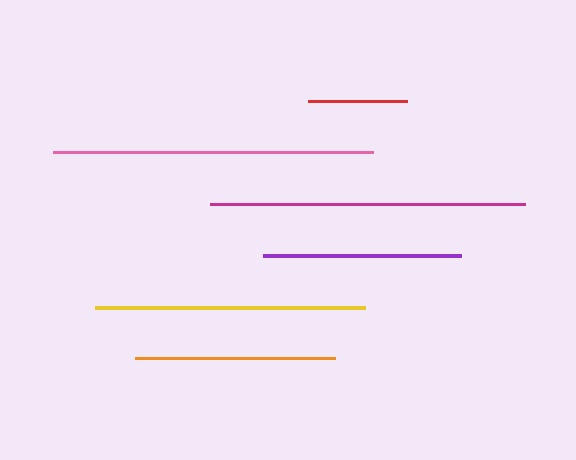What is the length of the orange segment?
The orange segment is approximately 199 pixels long.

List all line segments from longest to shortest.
From longest to shortest: pink, magenta, yellow, orange, purple, red.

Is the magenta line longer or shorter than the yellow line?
The magenta line is longer than the yellow line.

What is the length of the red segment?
The red segment is approximately 99 pixels long.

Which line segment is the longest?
The pink line is the longest at approximately 320 pixels.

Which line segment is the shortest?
The red line is the shortest at approximately 99 pixels.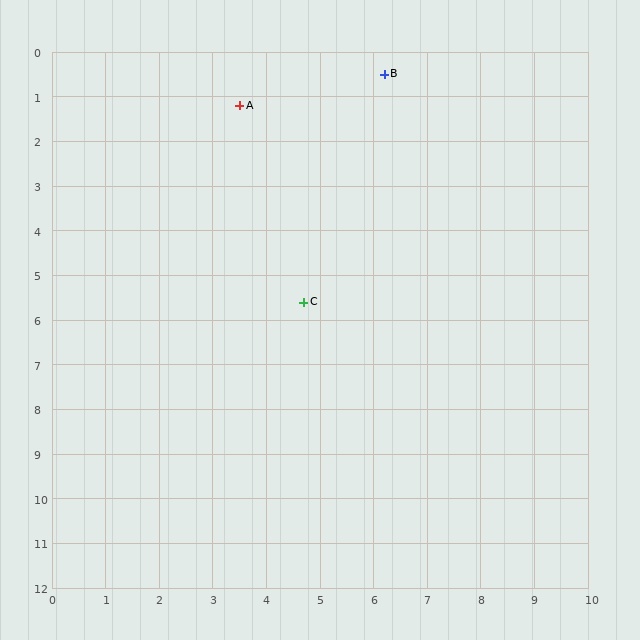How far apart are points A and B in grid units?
Points A and B are about 2.8 grid units apart.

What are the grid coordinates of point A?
Point A is at approximately (3.5, 1.2).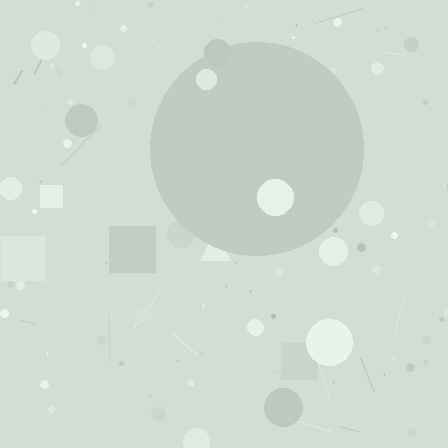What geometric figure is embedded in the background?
A circle is embedded in the background.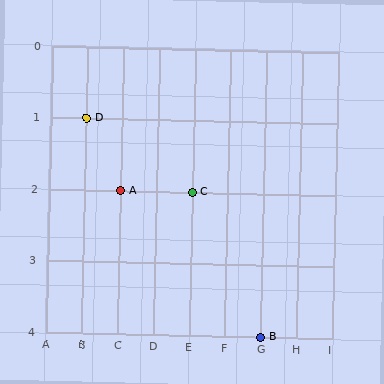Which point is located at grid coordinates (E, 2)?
Point C is at (E, 2).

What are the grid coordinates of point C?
Point C is at grid coordinates (E, 2).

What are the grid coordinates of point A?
Point A is at grid coordinates (C, 2).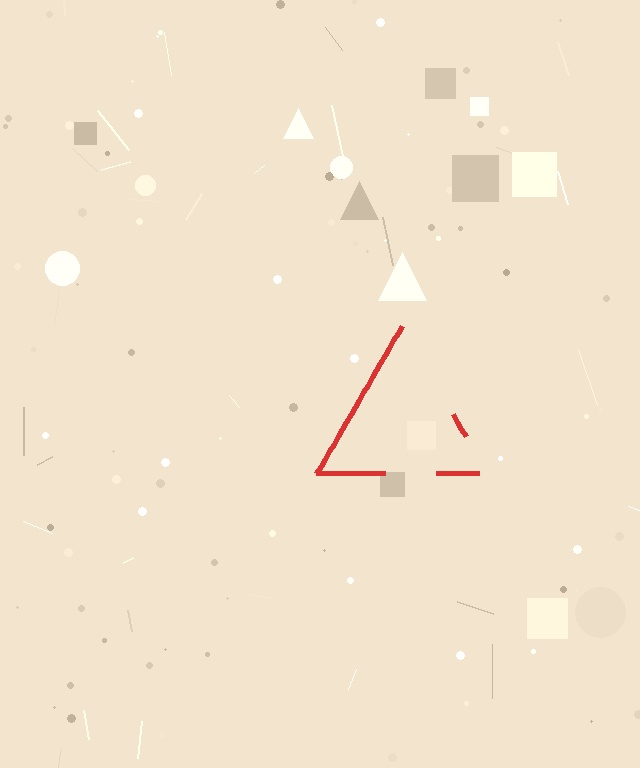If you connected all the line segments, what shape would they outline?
They would outline a triangle.